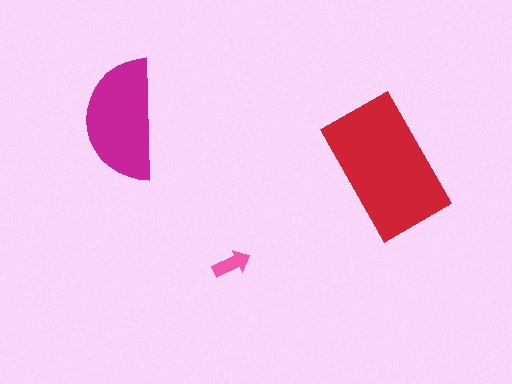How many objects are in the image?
There are 3 objects in the image.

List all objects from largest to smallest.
The red rectangle, the magenta semicircle, the pink arrow.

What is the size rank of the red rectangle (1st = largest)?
1st.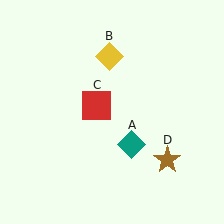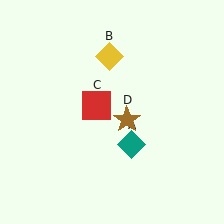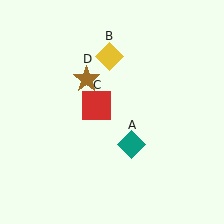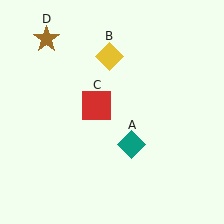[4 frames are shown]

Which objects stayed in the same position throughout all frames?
Teal diamond (object A) and yellow diamond (object B) and red square (object C) remained stationary.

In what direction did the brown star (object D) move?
The brown star (object D) moved up and to the left.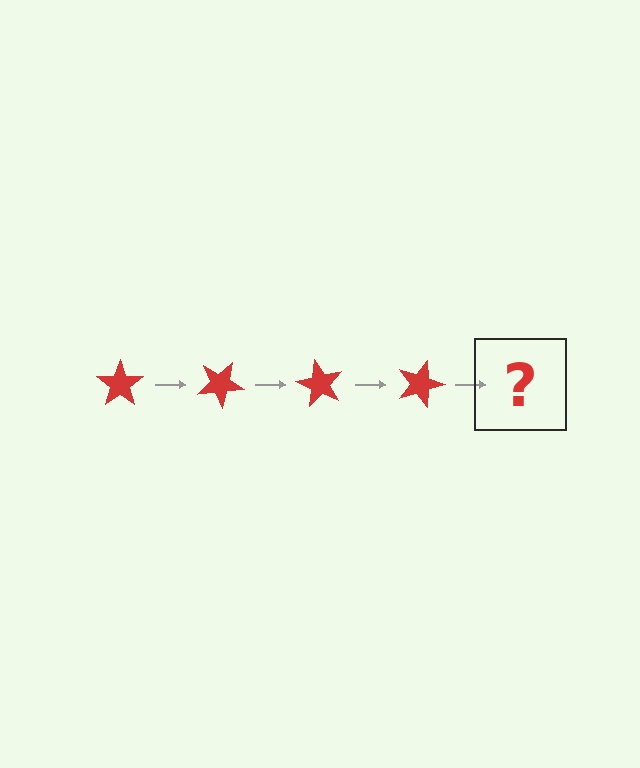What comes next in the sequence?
The next element should be a red star rotated 120 degrees.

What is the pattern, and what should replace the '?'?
The pattern is that the star rotates 30 degrees each step. The '?' should be a red star rotated 120 degrees.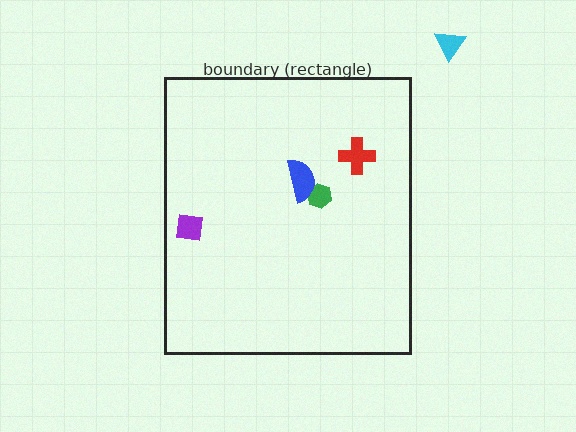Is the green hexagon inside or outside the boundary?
Inside.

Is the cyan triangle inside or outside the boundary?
Outside.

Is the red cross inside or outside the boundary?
Inside.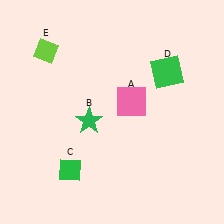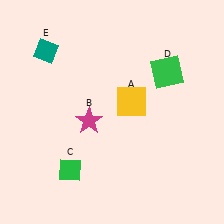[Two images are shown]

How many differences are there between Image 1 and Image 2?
There are 3 differences between the two images.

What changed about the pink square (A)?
In Image 1, A is pink. In Image 2, it changed to yellow.